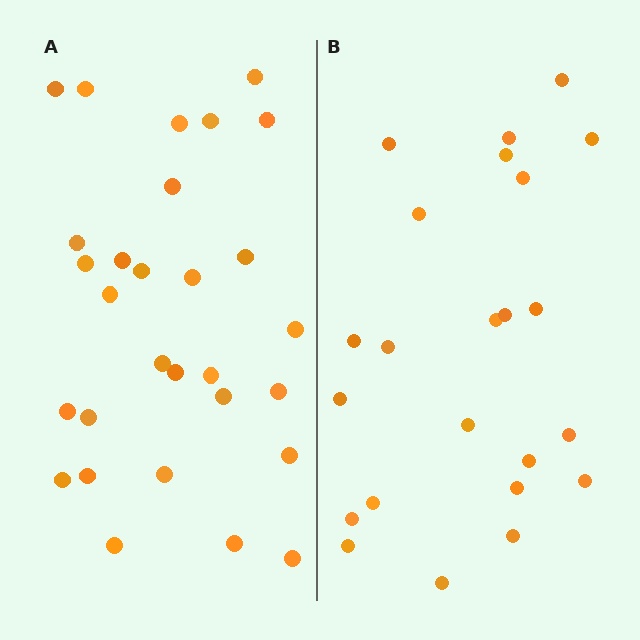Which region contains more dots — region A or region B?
Region A (the left region) has more dots.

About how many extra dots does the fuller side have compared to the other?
Region A has about 6 more dots than region B.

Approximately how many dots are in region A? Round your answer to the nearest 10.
About 30 dots. (The exact count is 29, which rounds to 30.)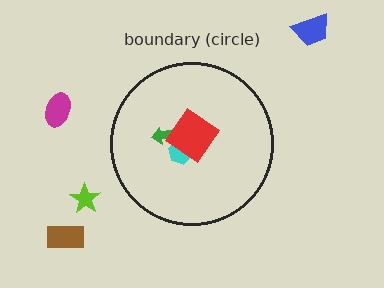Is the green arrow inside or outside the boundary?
Inside.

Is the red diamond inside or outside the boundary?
Inside.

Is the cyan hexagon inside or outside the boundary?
Inside.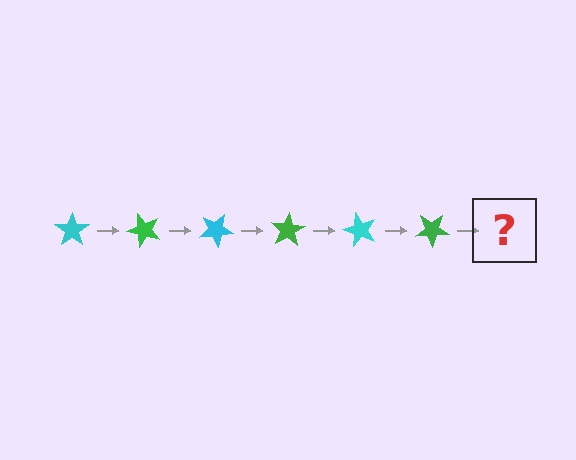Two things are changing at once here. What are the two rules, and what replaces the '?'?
The two rules are that it rotates 50 degrees each step and the color cycles through cyan and green. The '?' should be a cyan star, rotated 300 degrees from the start.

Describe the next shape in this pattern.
It should be a cyan star, rotated 300 degrees from the start.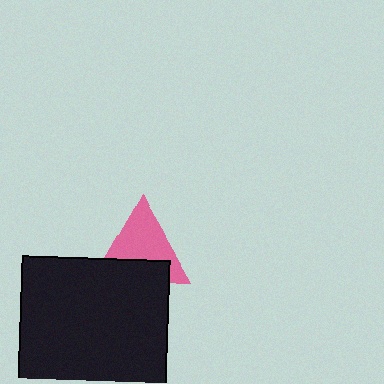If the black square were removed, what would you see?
You would see the complete pink triangle.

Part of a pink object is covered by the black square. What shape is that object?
It is a triangle.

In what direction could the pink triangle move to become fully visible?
The pink triangle could move up. That would shift it out from behind the black square entirely.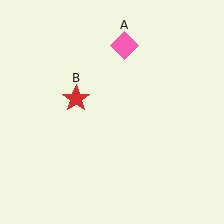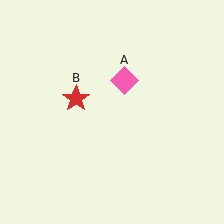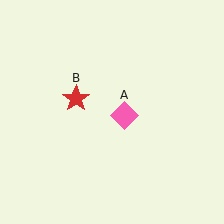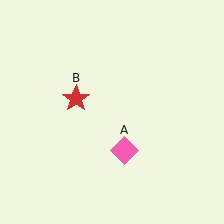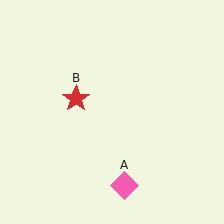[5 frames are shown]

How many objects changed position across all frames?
1 object changed position: pink diamond (object A).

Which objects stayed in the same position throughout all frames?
Red star (object B) remained stationary.